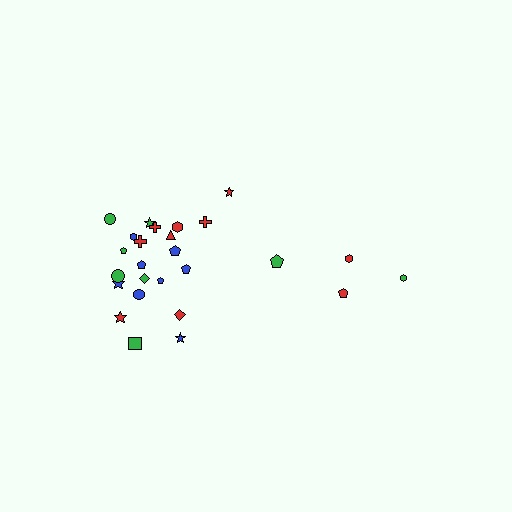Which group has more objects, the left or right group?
The left group.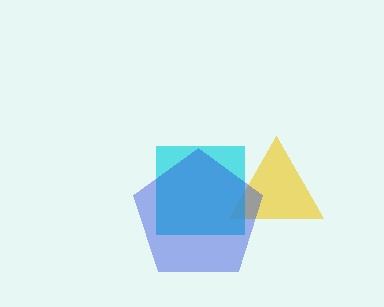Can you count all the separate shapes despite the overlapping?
Yes, there are 3 separate shapes.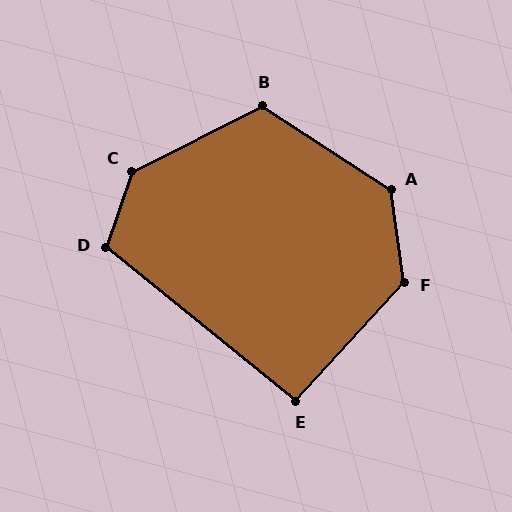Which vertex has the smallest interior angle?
E, at approximately 93 degrees.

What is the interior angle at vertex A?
Approximately 131 degrees (obtuse).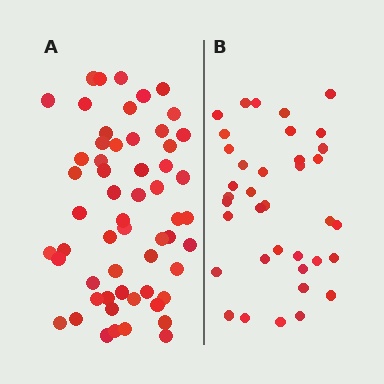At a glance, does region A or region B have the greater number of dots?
Region A (the left region) has more dots.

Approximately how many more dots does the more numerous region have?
Region A has approximately 20 more dots than region B.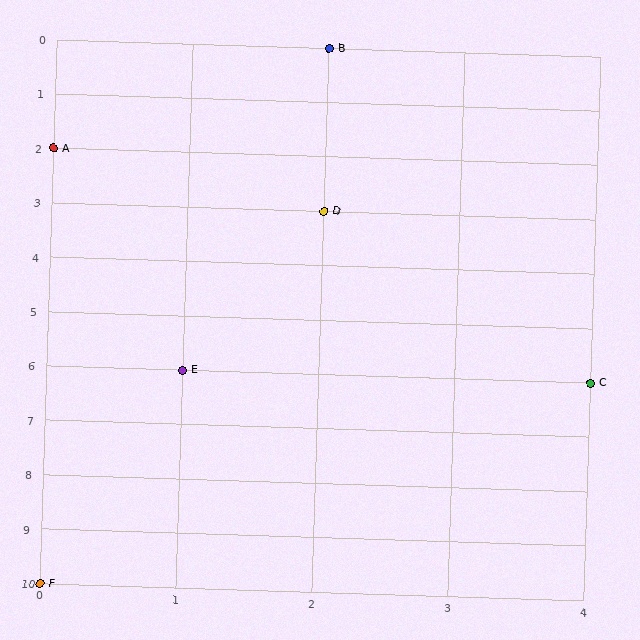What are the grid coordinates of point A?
Point A is at grid coordinates (0, 2).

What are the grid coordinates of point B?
Point B is at grid coordinates (2, 0).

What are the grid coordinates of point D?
Point D is at grid coordinates (2, 3).